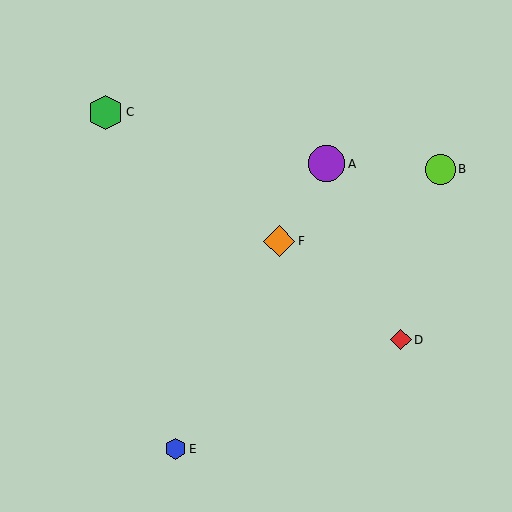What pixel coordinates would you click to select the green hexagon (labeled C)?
Click at (105, 112) to select the green hexagon C.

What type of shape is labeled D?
Shape D is a red diamond.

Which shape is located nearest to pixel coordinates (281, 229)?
The orange diamond (labeled F) at (279, 241) is nearest to that location.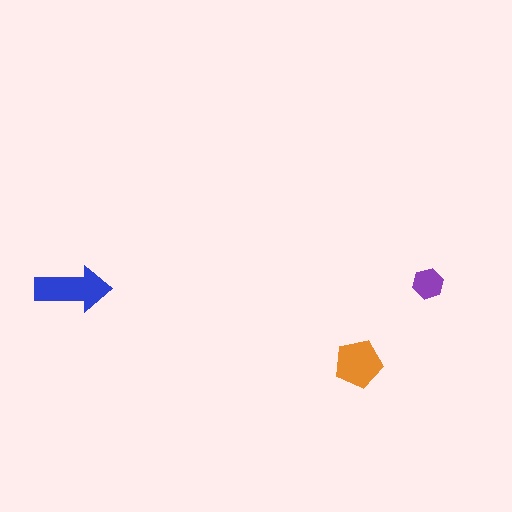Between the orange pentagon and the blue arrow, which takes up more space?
The blue arrow.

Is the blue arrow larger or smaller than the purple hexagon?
Larger.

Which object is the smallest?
The purple hexagon.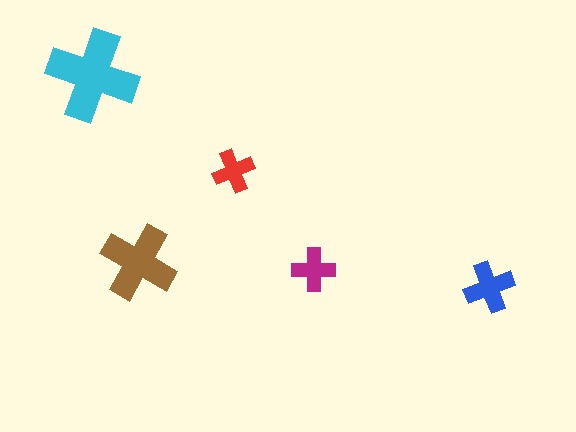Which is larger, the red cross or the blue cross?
The blue one.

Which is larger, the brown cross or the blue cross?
The brown one.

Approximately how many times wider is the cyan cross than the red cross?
About 2 times wider.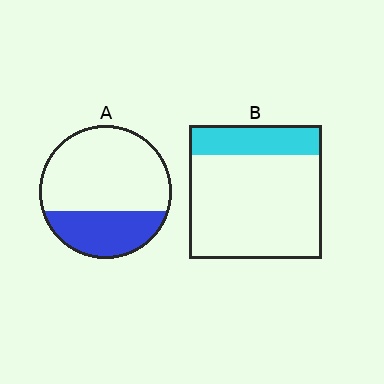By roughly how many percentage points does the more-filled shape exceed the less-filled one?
By roughly 10 percentage points (A over B).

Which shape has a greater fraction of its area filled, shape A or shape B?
Shape A.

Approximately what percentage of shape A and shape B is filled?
A is approximately 30% and B is approximately 20%.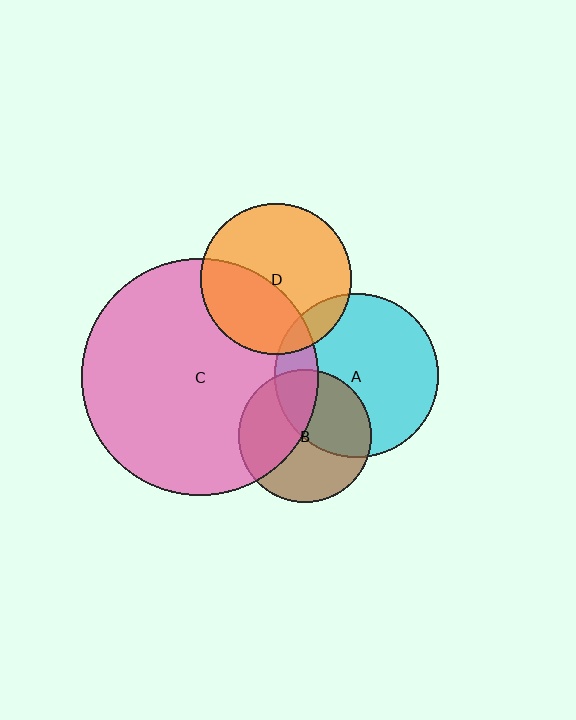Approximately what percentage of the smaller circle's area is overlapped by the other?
Approximately 10%.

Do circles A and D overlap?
Yes.